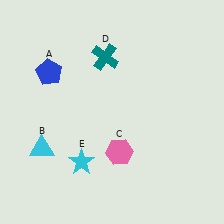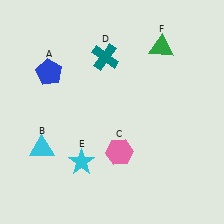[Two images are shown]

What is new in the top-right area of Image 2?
A green triangle (F) was added in the top-right area of Image 2.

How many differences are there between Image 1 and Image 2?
There is 1 difference between the two images.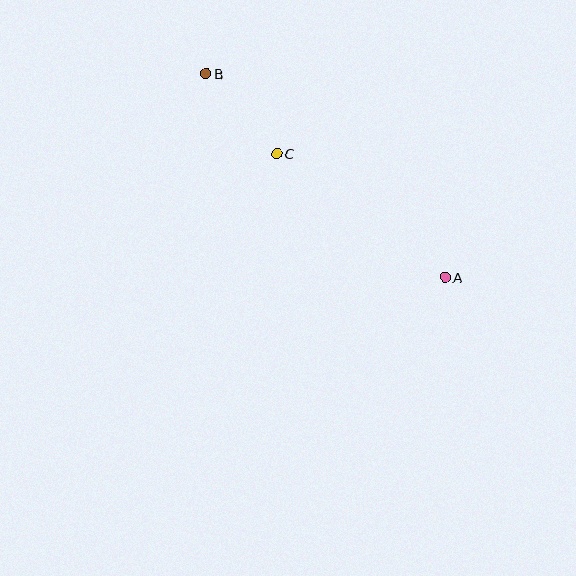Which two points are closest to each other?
Points B and C are closest to each other.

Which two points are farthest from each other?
Points A and B are farthest from each other.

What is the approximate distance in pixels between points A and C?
The distance between A and C is approximately 209 pixels.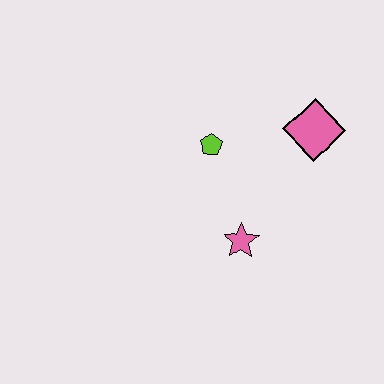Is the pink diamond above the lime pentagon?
Yes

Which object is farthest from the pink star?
The pink diamond is farthest from the pink star.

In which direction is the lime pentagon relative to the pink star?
The lime pentagon is above the pink star.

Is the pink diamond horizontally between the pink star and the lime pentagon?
No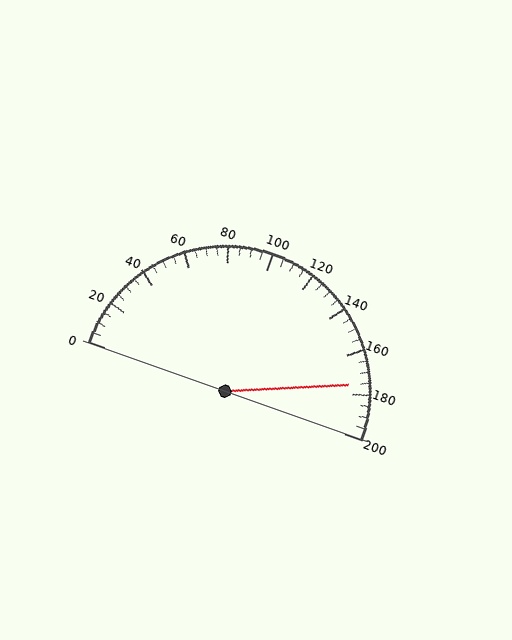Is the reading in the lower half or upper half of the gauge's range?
The reading is in the upper half of the range (0 to 200).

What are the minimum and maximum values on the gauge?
The gauge ranges from 0 to 200.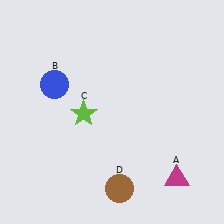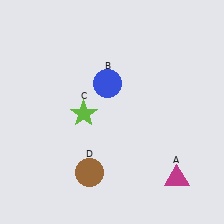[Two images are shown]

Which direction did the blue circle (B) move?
The blue circle (B) moved right.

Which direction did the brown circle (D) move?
The brown circle (D) moved left.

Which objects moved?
The objects that moved are: the blue circle (B), the brown circle (D).